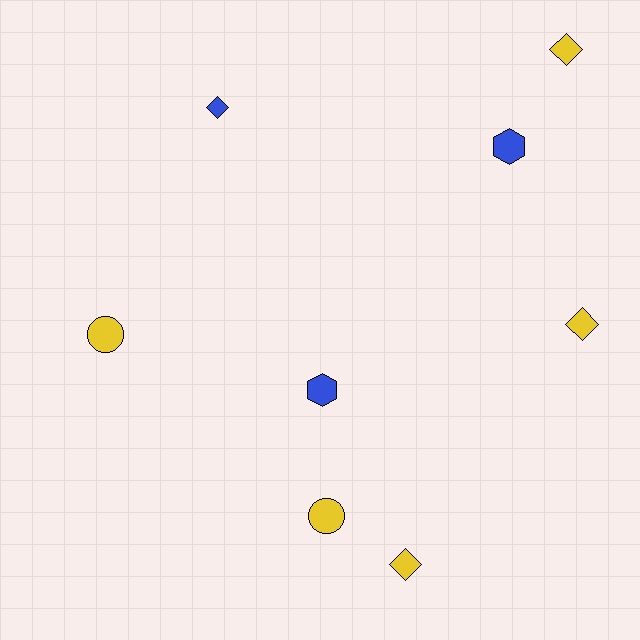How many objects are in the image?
There are 8 objects.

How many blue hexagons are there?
There are 2 blue hexagons.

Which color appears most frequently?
Yellow, with 5 objects.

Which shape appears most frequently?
Diamond, with 4 objects.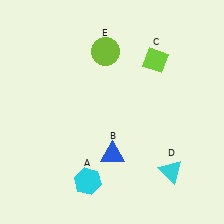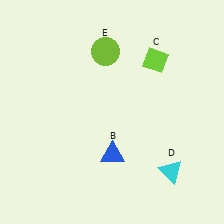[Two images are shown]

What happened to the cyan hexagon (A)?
The cyan hexagon (A) was removed in Image 2. It was in the bottom-left area of Image 1.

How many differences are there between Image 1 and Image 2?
There is 1 difference between the two images.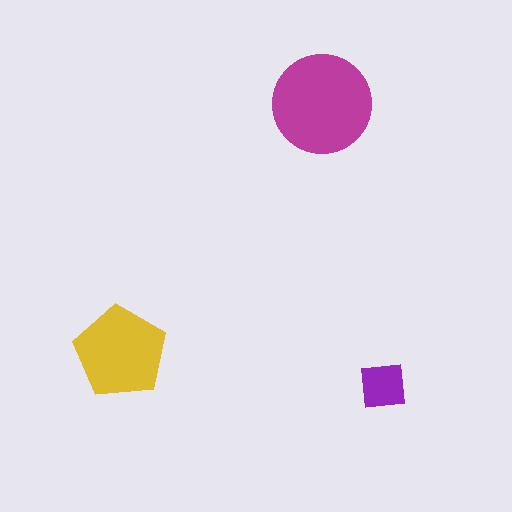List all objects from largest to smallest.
The magenta circle, the yellow pentagon, the purple square.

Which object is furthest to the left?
The yellow pentagon is leftmost.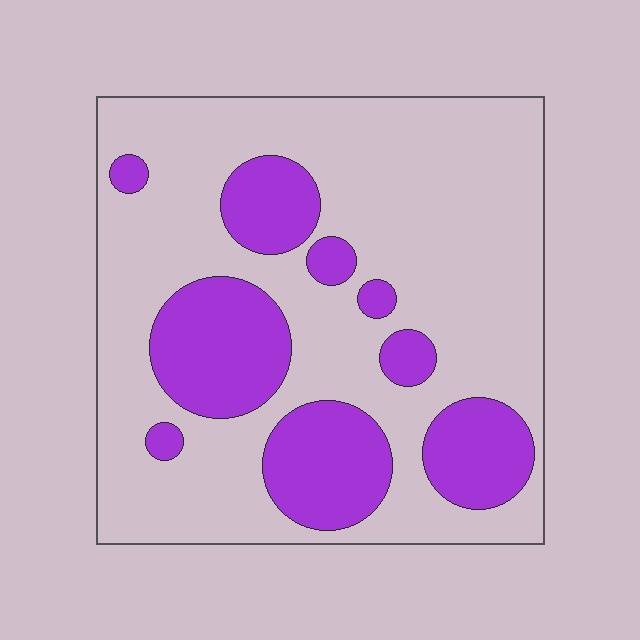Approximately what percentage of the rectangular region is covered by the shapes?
Approximately 30%.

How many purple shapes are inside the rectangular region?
9.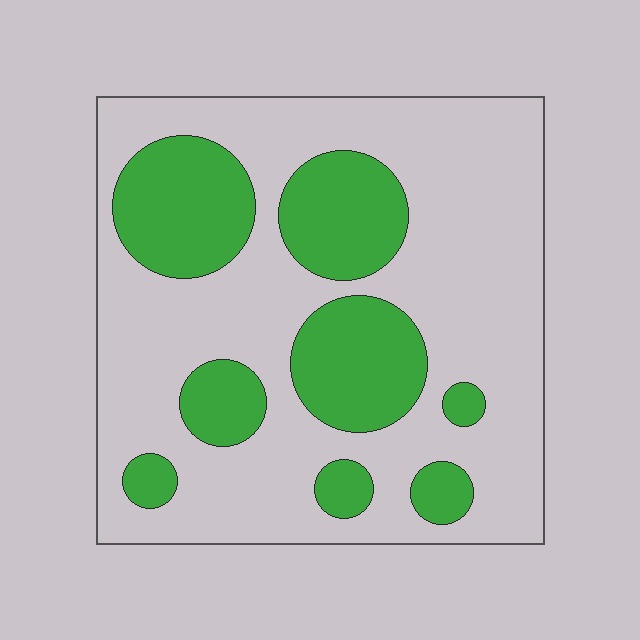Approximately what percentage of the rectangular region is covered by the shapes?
Approximately 30%.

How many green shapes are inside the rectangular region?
8.